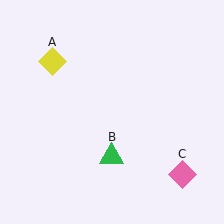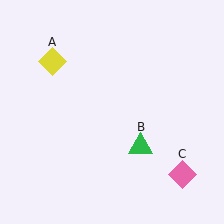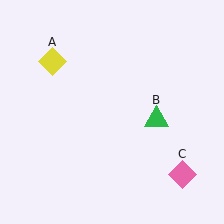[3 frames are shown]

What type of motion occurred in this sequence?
The green triangle (object B) rotated counterclockwise around the center of the scene.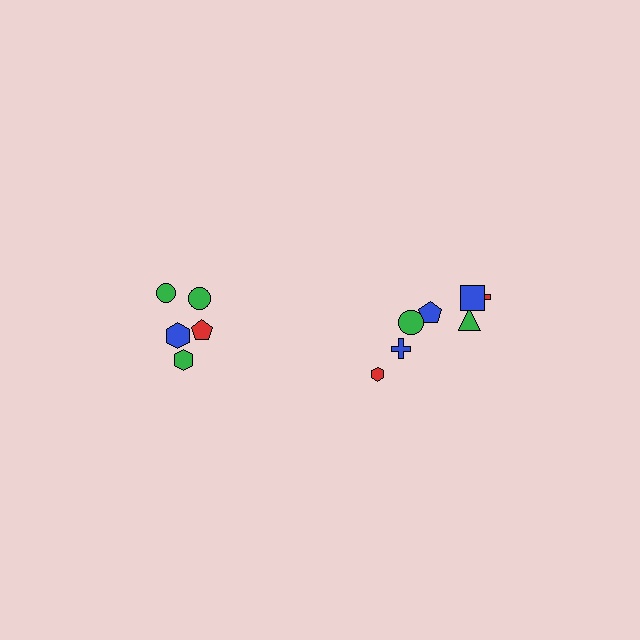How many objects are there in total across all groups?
There are 12 objects.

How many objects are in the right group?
There are 7 objects.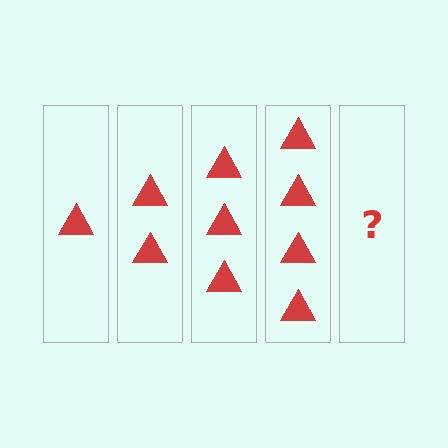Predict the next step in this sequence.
The next step is 5 triangles.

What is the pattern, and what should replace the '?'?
The pattern is that each step adds one more triangle. The '?' should be 5 triangles.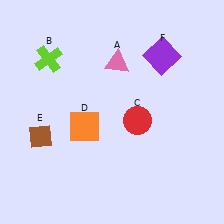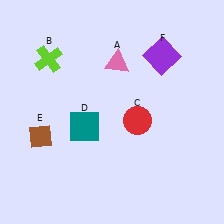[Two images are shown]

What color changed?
The square (D) changed from orange in Image 1 to teal in Image 2.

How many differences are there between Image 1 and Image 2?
There is 1 difference between the two images.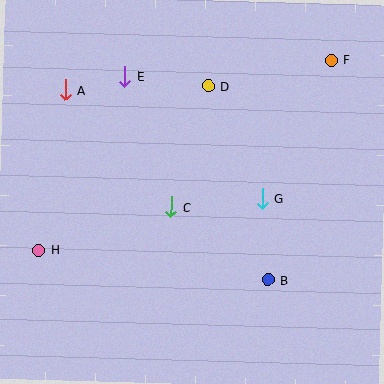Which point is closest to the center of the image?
Point C at (171, 207) is closest to the center.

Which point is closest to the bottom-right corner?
Point B is closest to the bottom-right corner.